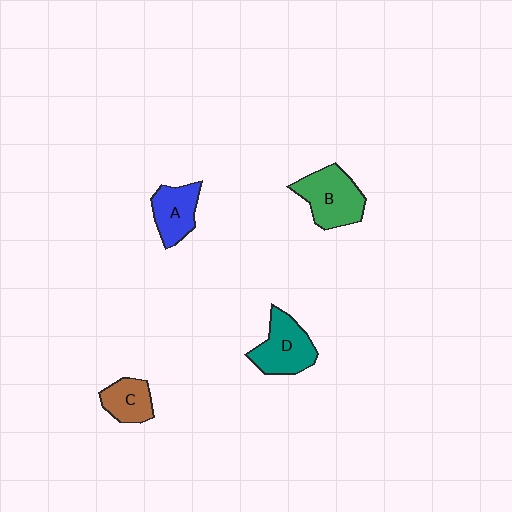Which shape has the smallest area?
Shape C (brown).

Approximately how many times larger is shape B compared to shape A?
Approximately 1.4 times.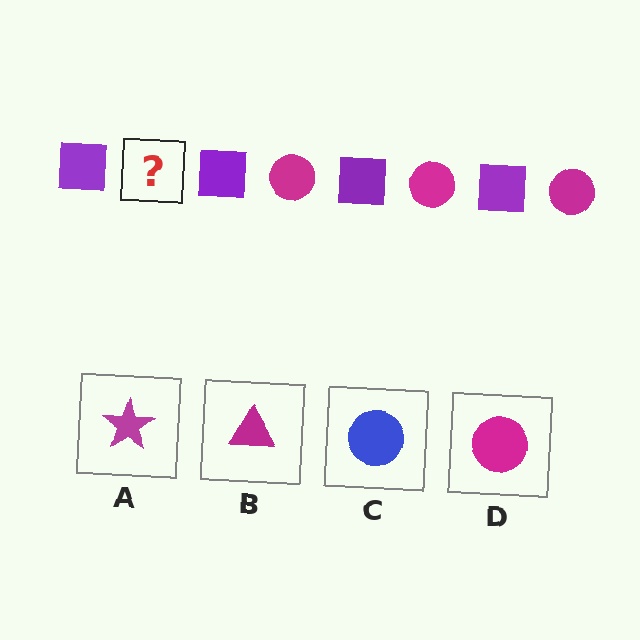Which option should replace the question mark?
Option D.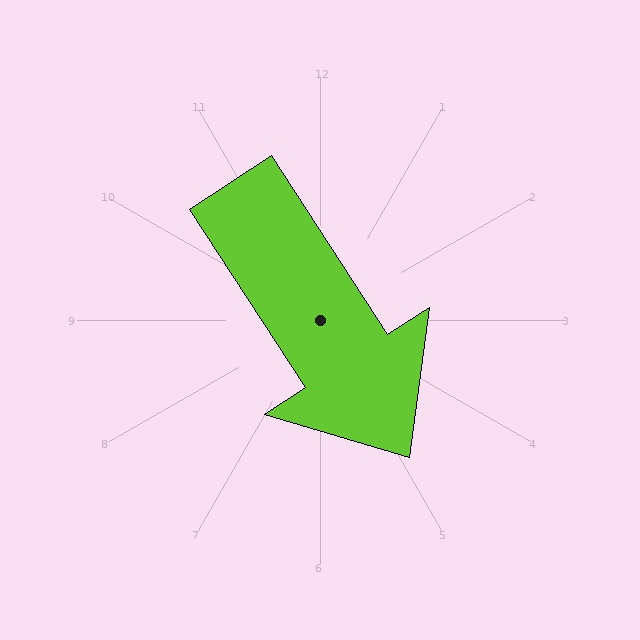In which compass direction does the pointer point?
Southeast.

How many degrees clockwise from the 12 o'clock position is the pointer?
Approximately 147 degrees.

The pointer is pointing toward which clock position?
Roughly 5 o'clock.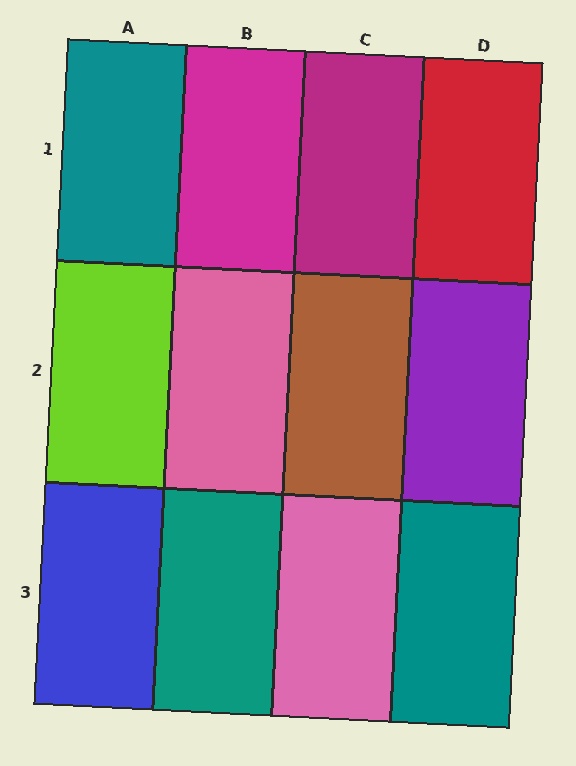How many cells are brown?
1 cell is brown.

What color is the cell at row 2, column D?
Purple.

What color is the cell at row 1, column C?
Magenta.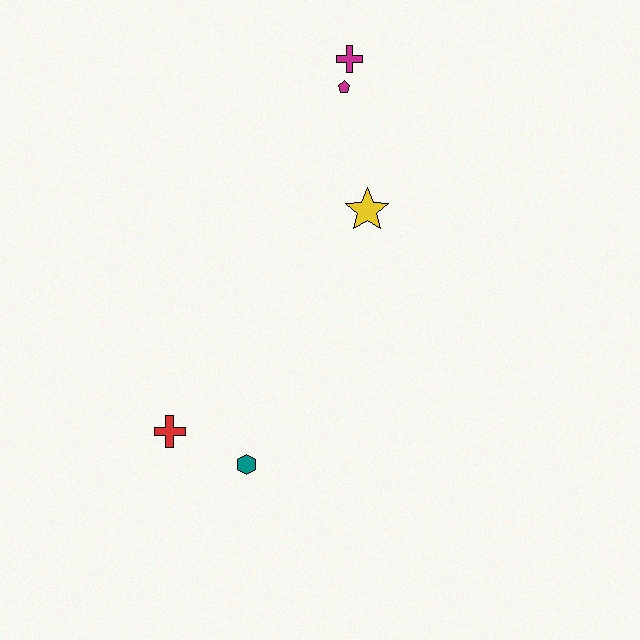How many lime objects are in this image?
There are no lime objects.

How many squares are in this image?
There are no squares.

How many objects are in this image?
There are 5 objects.